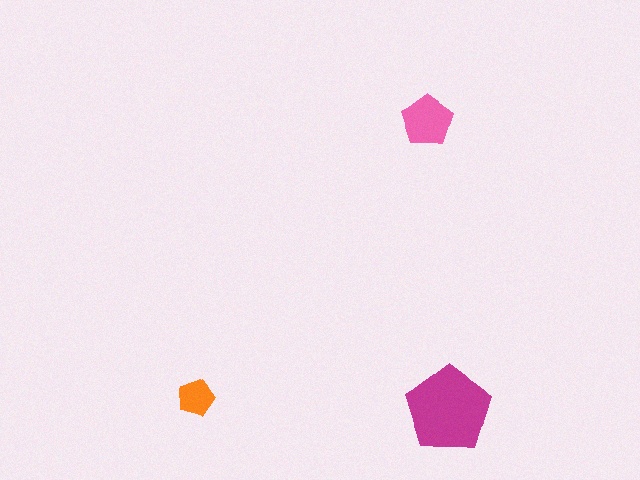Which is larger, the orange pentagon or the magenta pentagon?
The magenta one.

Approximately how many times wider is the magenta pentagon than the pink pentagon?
About 1.5 times wider.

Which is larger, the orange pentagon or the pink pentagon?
The pink one.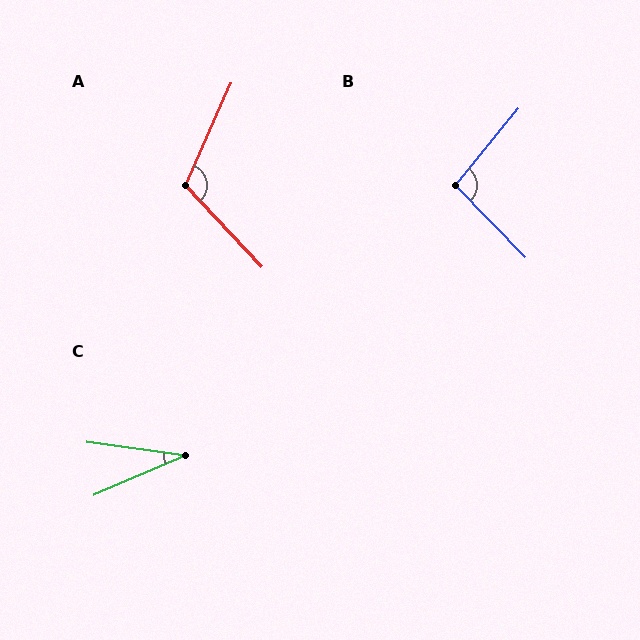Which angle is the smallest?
C, at approximately 31 degrees.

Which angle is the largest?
A, at approximately 113 degrees.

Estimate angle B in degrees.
Approximately 97 degrees.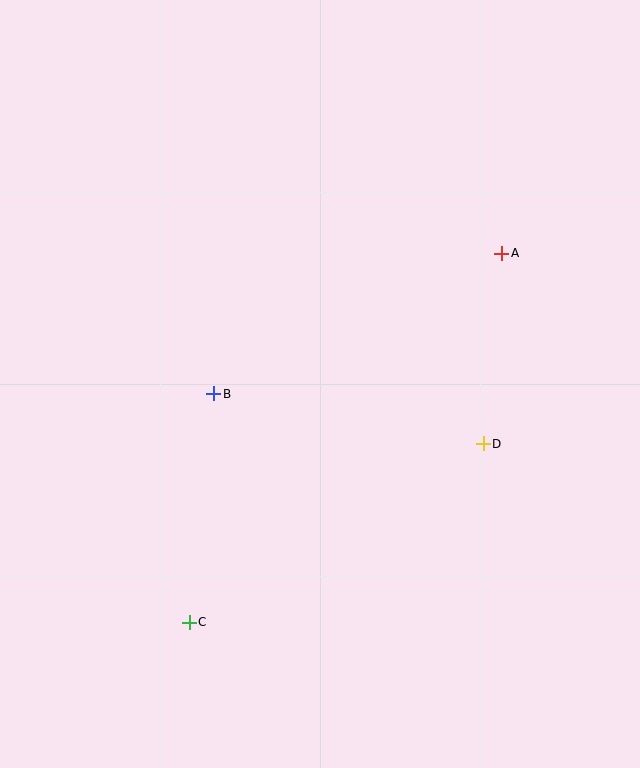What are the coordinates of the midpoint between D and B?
The midpoint between D and B is at (349, 419).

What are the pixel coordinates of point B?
Point B is at (214, 394).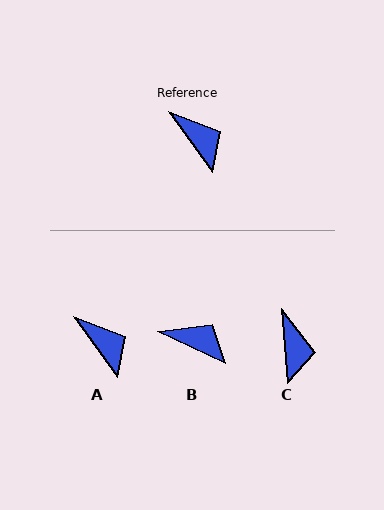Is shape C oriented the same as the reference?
No, it is off by about 31 degrees.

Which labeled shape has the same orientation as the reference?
A.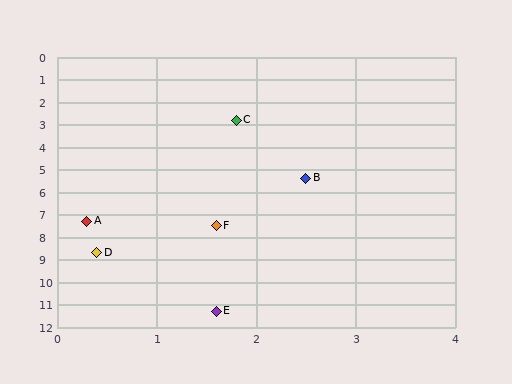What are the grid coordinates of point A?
Point A is at approximately (0.3, 7.3).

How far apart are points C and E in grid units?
Points C and E are about 8.5 grid units apart.